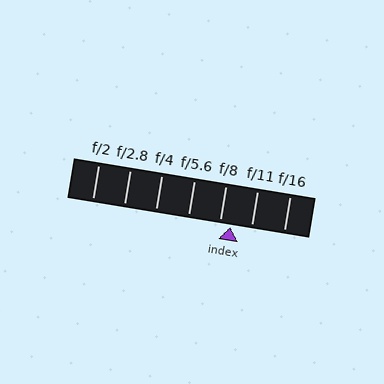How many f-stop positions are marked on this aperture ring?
There are 7 f-stop positions marked.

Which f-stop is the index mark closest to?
The index mark is closest to f/8.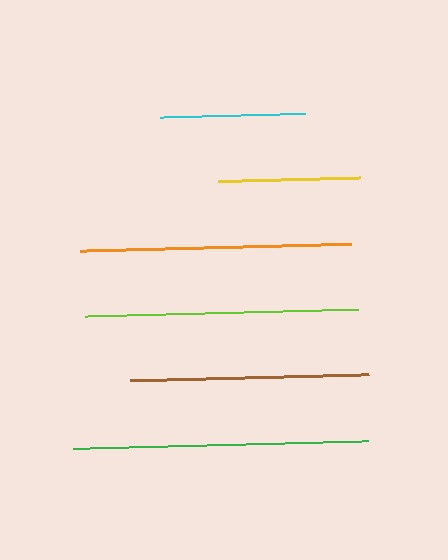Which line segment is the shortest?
The yellow line is the shortest at approximately 141 pixels.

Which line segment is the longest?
The green line is the longest at approximately 295 pixels.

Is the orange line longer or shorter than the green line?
The green line is longer than the orange line.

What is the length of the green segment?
The green segment is approximately 295 pixels long.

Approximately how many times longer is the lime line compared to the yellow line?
The lime line is approximately 1.9 times the length of the yellow line.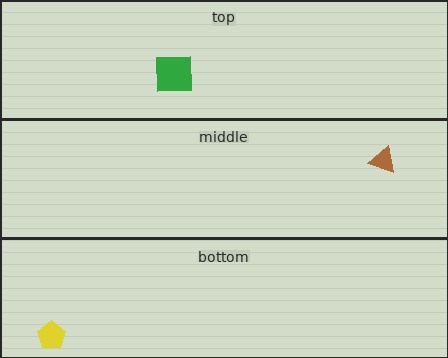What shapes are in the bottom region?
The yellow pentagon.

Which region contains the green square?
The top region.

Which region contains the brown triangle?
The middle region.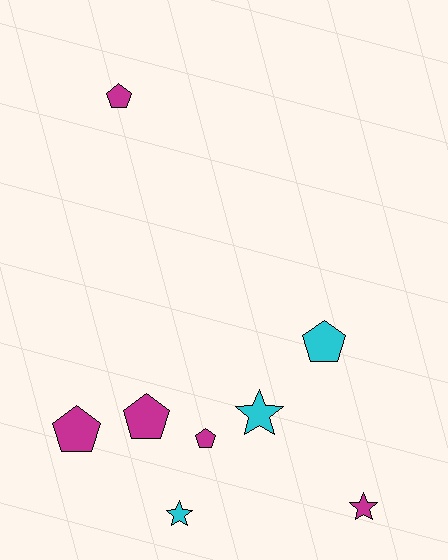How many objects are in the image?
There are 8 objects.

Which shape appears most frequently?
Pentagon, with 5 objects.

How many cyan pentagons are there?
There is 1 cyan pentagon.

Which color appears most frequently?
Magenta, with 5 objects.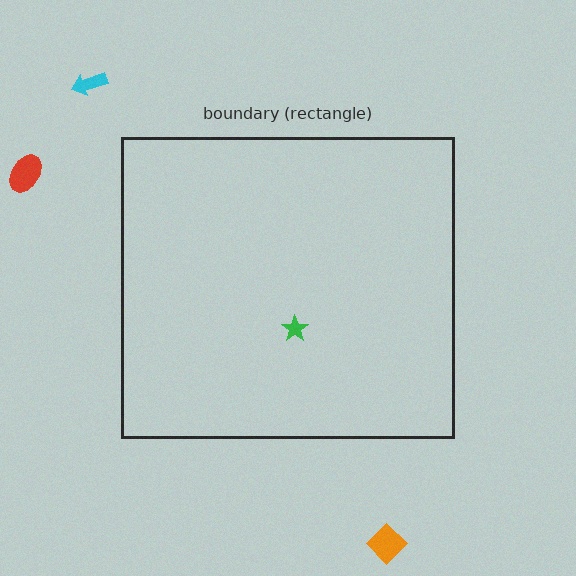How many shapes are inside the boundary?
1 inside, 3 outside.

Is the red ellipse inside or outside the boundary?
Outside.